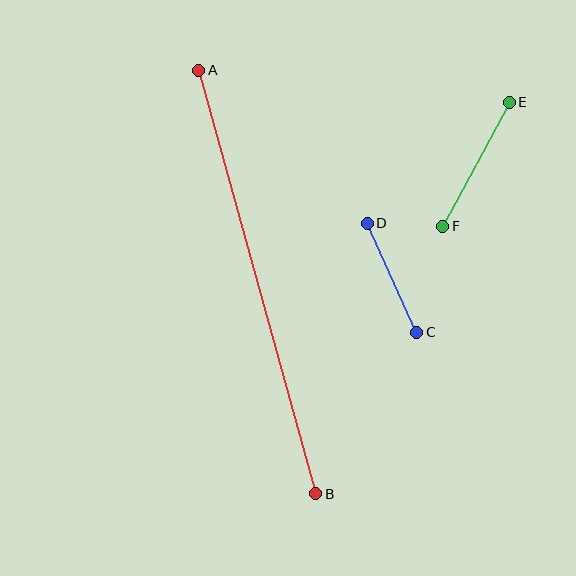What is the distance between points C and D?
The distance is approximately 120 pixels.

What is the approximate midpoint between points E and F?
The midpoint is at approximately (476, 164) pixels.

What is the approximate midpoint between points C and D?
The midpoint is at approximately (392, 278) pixels.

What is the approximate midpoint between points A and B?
The midpoint is at approximately (257, 282) pixels.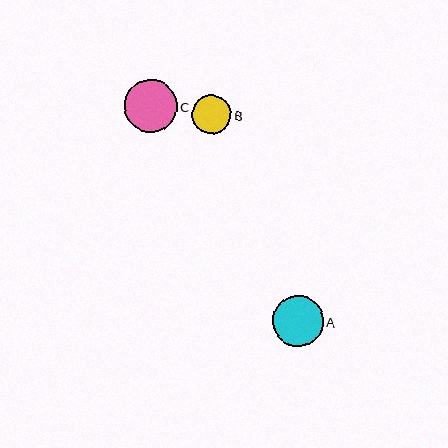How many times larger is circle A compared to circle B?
Circle A is approximately 1.3 times the size of circle B.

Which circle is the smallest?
Circle B is the smallest with a size of approximately 40 pixels.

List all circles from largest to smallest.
From largest to smallest: C, A, B.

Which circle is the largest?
Circle C is the largest with a size of approximately 53 pixels.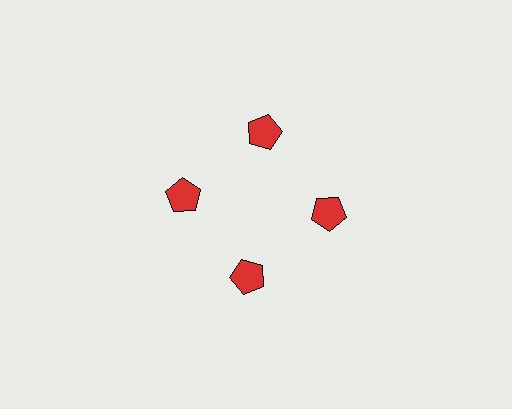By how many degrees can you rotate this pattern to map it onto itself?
The pattern maps onto itself every 90 degrees of rotation.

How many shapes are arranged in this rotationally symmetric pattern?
There are 4 shapes, arranged in 4 groups of 1.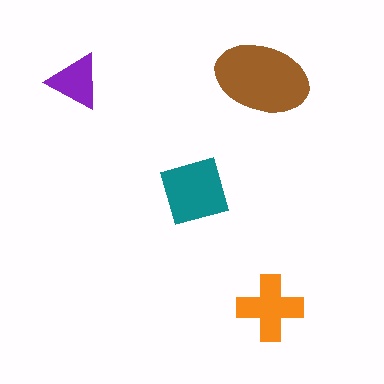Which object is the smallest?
The purple triangle.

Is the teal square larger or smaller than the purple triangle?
Larger.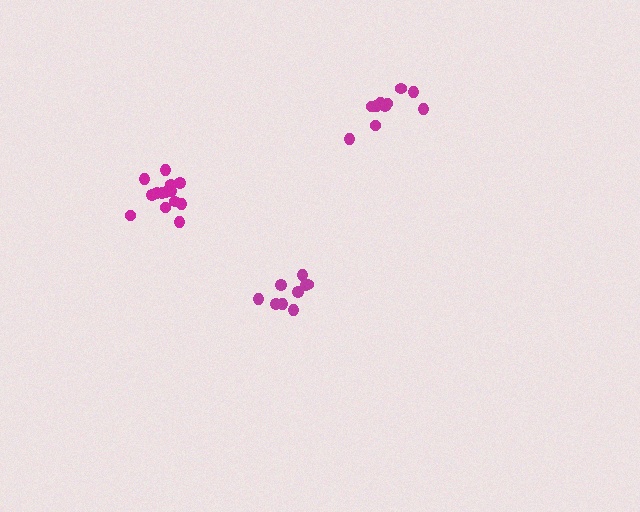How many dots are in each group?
Group 1: 14 dots, Group 2: 10 dots, Group 3: 9 dots (33 total).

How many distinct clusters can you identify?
There are 3 distinct clusters.